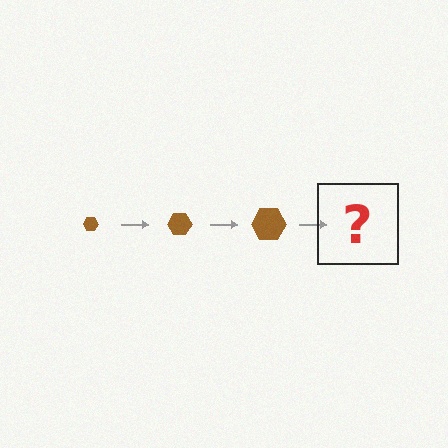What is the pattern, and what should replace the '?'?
The pattern is that the hexagon gets progressively larger each step. The '?' should be a brown hexagon, larger than the previous one.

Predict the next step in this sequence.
The next step is a brown hexagon, larger than the previous one.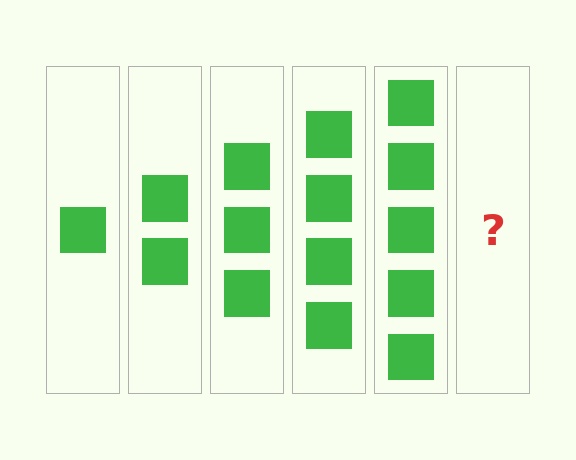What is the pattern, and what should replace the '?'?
The pattern is that each step adds one more square. The '?' should be 6 squares.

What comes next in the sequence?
The next element should be 6 squares.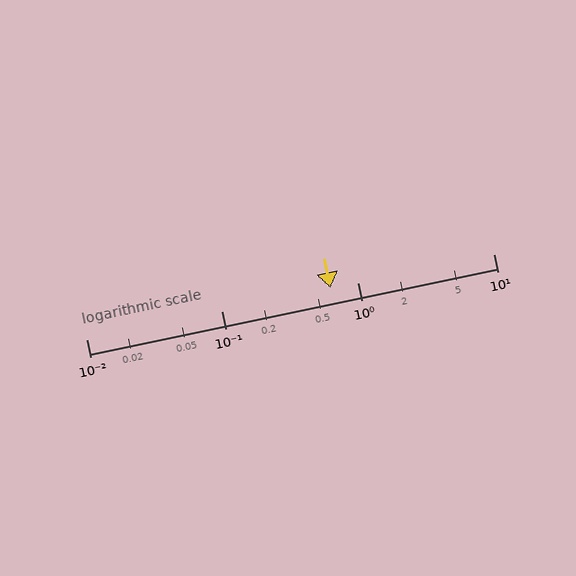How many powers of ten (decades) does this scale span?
The scale spans 3 decades, from 0.01 to 10.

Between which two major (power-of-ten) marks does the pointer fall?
The pointer is between 0.1 and 1.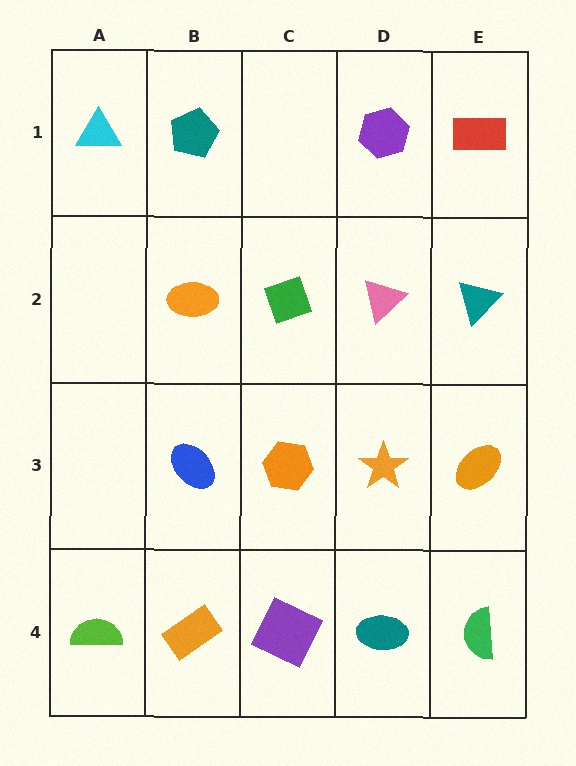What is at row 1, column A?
A cyan triangle.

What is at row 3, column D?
An orange star.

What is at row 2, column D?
A pink triangle.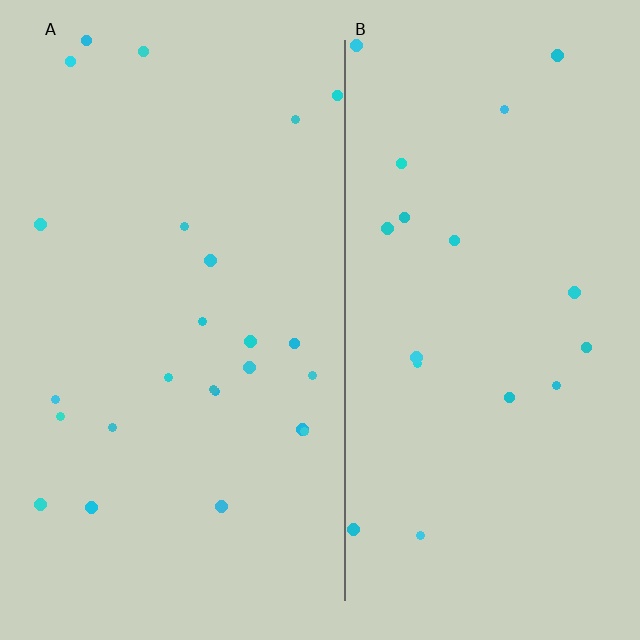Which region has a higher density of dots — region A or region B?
A (the left).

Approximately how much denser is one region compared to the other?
Approximately 1.3× — region A over region B.